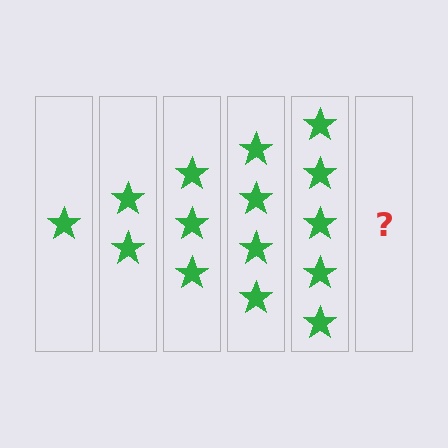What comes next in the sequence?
The next element should be 6 stars.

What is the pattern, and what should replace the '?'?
The pattern is that each step adds one more star. The '?' should be 6 stars.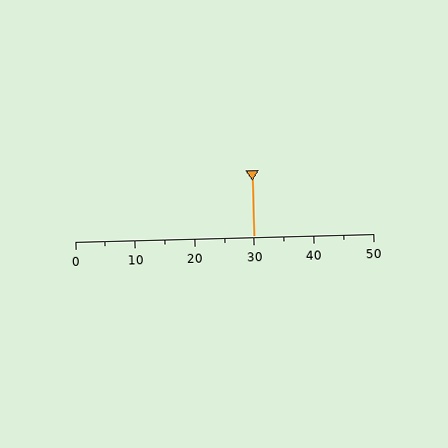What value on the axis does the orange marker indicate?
The marker indicates approximately 30.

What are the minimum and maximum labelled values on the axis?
The axis runs from 0 to 50.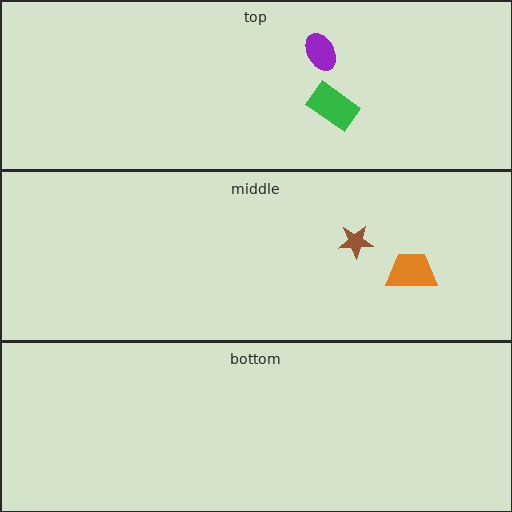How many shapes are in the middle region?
2.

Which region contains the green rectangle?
The top region.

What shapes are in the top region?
The purple ellipse, the green rectangle.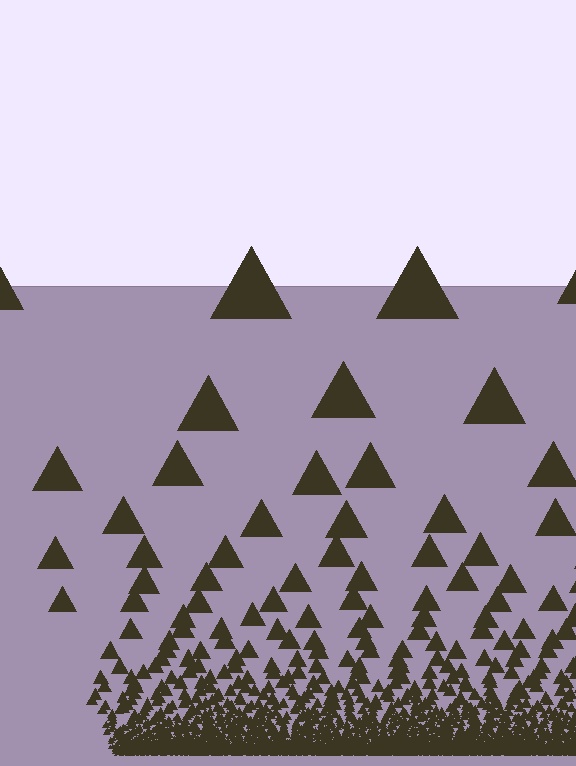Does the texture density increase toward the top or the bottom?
Density increases toward the bottom.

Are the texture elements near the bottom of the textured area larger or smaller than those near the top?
Smaller. The gradient is inverted — elements near the bottom are smaller and denser.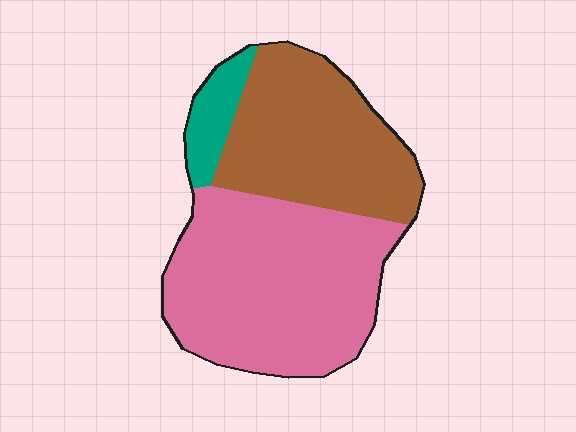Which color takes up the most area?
Pink, at roughly 55%.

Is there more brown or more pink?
Pink.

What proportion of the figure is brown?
Brown covers roughly 40% of the figure.